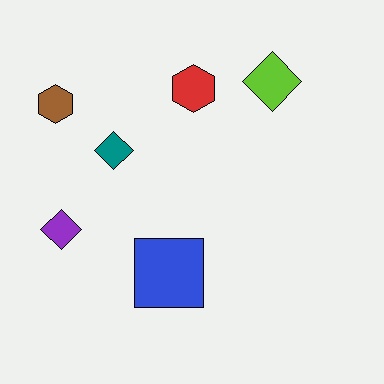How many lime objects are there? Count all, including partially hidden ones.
There is 1 lime object.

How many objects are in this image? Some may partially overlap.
There are 6 objects.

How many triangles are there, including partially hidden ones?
There are no triangles.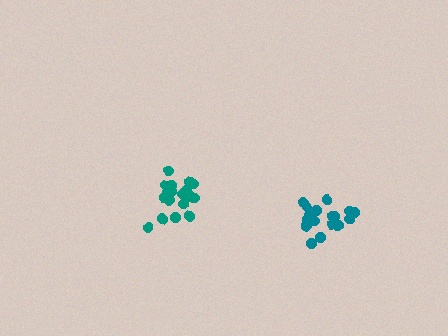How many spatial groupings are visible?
There are 2 spatial groupings.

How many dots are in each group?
Group 1: 18 dots, Group 2: 18 dots (36 total).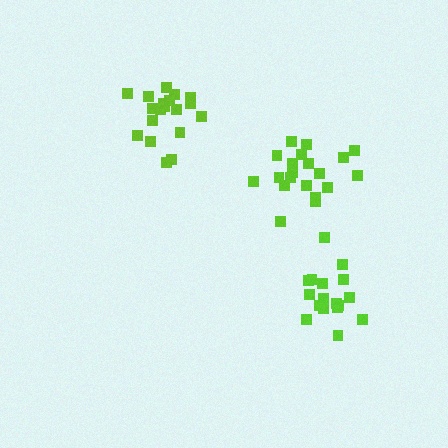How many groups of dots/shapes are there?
There are 3 groups.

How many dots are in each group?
Group 1: 17 dots, Group 2: 20 dots, Group 3: 20 dots (57 total).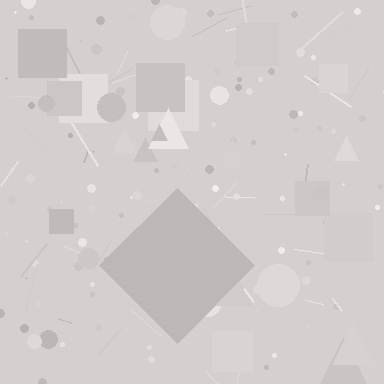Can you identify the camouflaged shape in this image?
The camouflaged shape is a diamond.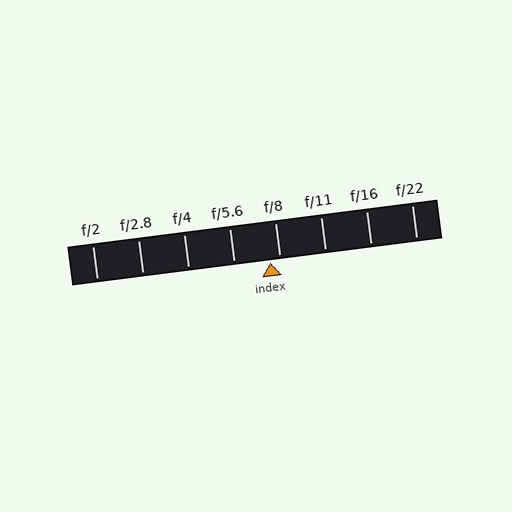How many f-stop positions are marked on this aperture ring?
There are 8 f-stop positions marked.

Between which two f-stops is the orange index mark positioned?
The index mark is between f/5.6 and f/8.